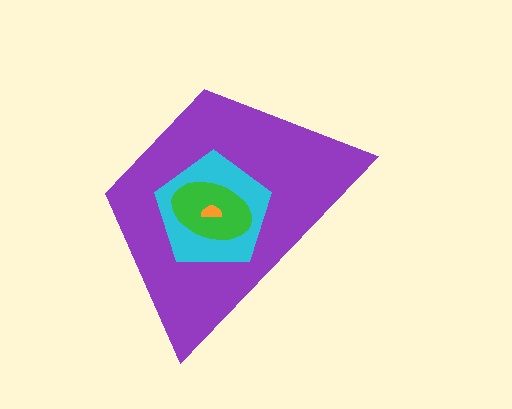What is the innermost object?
The orange semicircle.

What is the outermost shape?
The purple trapezoid.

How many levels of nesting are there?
4.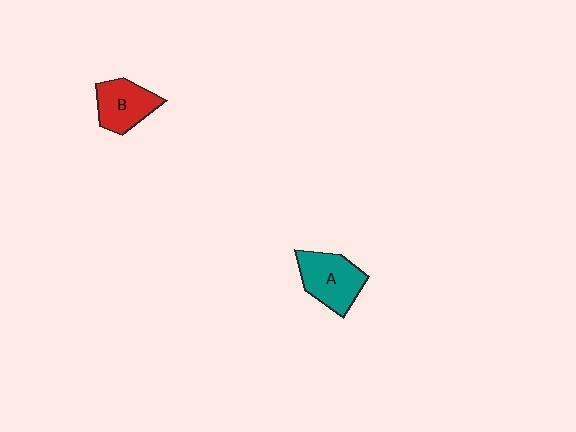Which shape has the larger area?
Shape A (teal).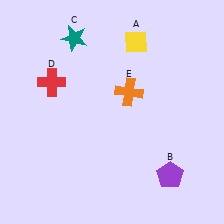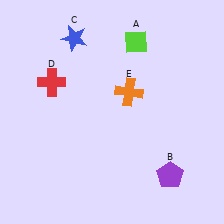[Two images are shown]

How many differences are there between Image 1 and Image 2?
There are 2 differences between the two images.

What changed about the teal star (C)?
In Image 1, C is teal. In Image 2, it changed to blue.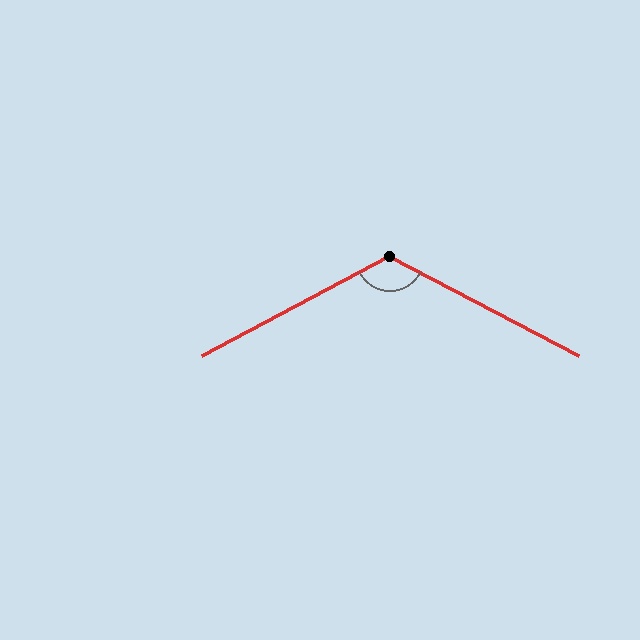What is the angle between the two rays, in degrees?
Approximately 124 degrees.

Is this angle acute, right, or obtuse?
It is obtuse.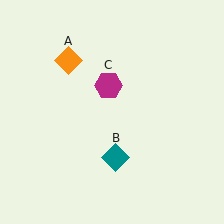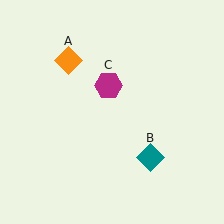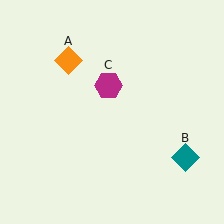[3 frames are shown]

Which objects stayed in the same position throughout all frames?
Orange diamond (object A) and magenta hexagon (object C) remained stationary.